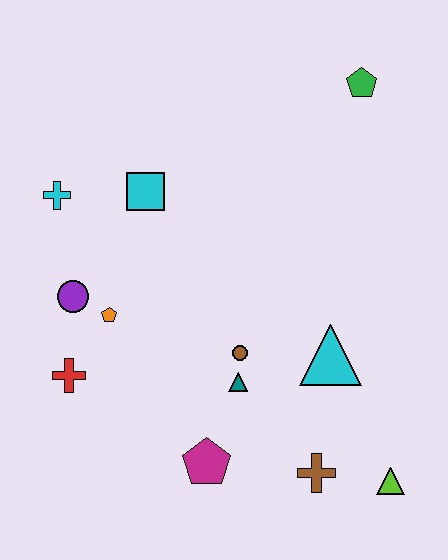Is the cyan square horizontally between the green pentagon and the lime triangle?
No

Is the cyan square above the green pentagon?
No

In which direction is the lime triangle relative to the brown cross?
The lime triangle is to the right of the brown cross.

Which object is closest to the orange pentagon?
The purple circle is closest to the orange pentagon.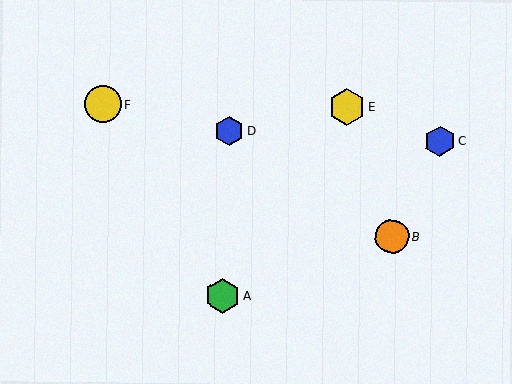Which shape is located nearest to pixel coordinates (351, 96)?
The yellow hexagon (labeled E) at (347, 107) is nearest to that location.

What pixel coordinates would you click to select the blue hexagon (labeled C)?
Click at (440, 141) to select the blue hexagon C.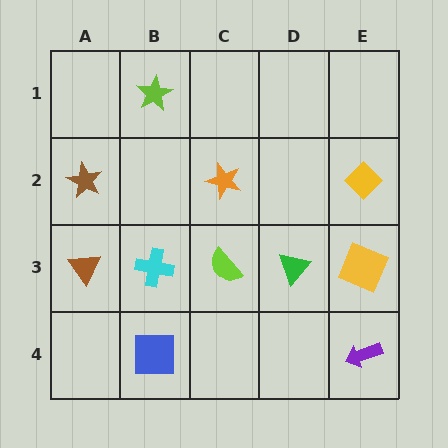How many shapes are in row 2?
3 shapes.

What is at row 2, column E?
A yellow diamond.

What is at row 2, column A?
A brown star.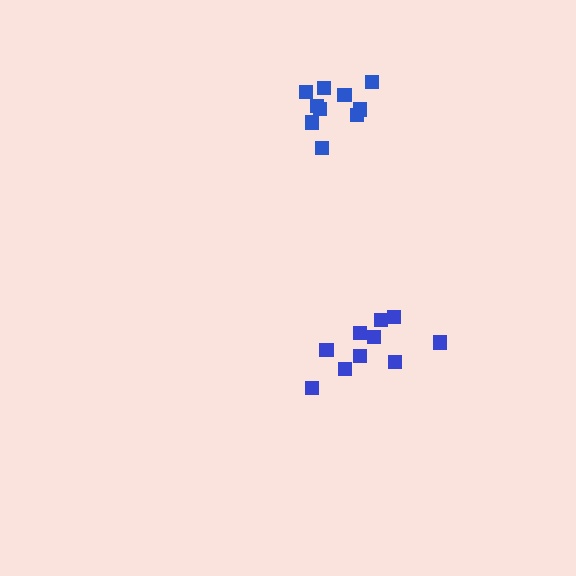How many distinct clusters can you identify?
There are 2 distinct clusters.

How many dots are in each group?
Group 1: 10 dots, Group 2: 10 dots (20 total).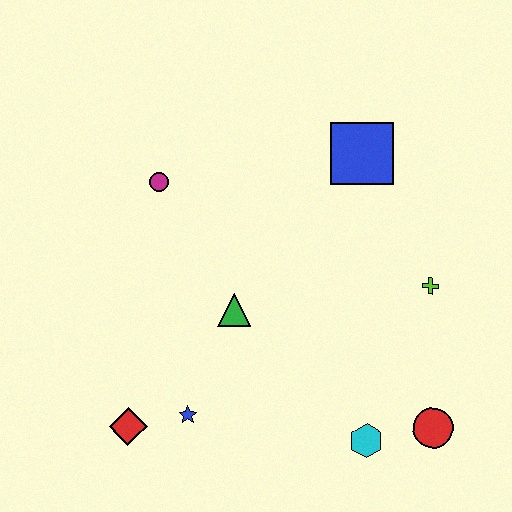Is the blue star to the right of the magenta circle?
Yes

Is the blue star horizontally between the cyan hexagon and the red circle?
No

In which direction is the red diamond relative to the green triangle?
The red diamond is below the green triangle.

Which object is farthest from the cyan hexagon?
The magenta circle is farthest from the cyan hexagon.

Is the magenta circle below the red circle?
No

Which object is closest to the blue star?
The red diamond is closest to the blue star.